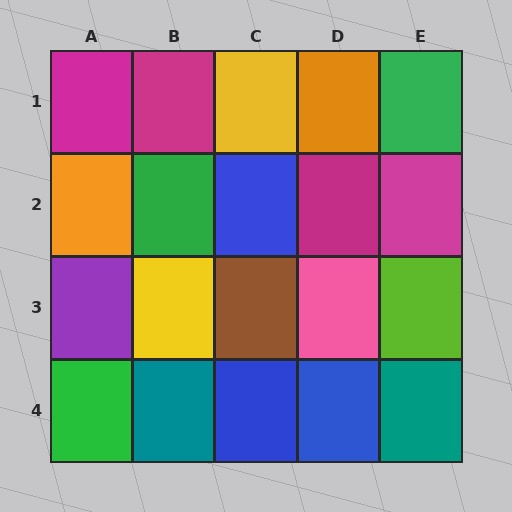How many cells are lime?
1 cell is lime.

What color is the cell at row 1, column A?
Magenta.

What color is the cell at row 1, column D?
Orange.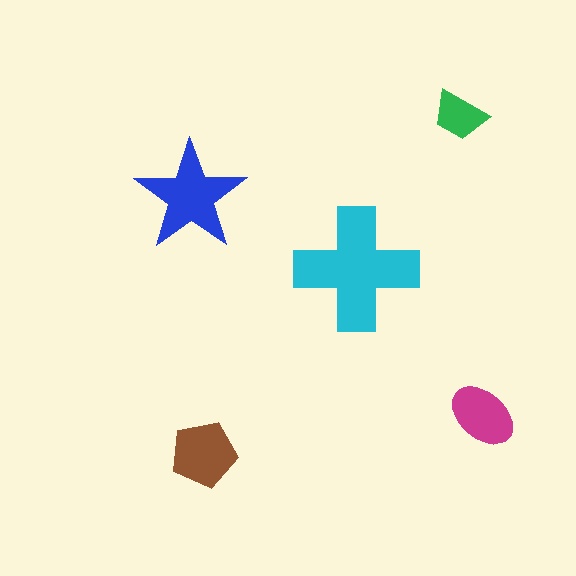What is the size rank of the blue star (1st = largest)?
2nd.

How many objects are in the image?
There are 5 objects in the image.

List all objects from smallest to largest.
The green trapezoid, the magenta ellipse, the brown pentagon, the blue star, the cyan cross.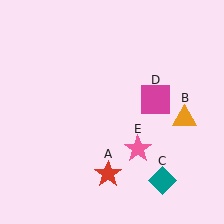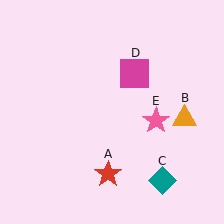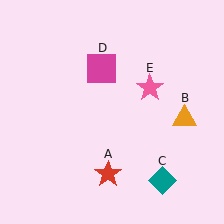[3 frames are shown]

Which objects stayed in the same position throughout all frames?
Red star (object A) and orange triangle (object B) and teal diamond (object C) remained stationary.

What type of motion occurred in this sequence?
The magenta square (object D), pink star (object E) rotated counterclockwise around the center of the scene.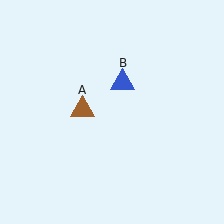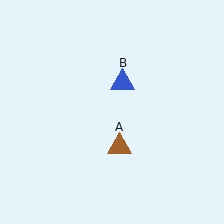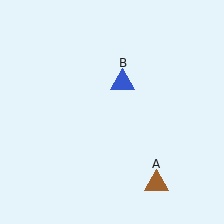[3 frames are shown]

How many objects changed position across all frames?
1 object changed position: brown triangle (object A).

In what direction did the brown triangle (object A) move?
The brown triangle (object A) moved down and to the right.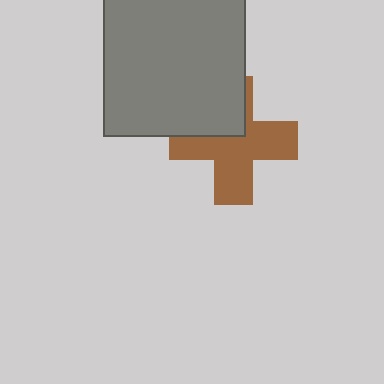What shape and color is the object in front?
The object in front is a gray square.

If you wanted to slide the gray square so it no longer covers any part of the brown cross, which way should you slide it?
Slide it up — that is the most direct way to separate the two shapes.